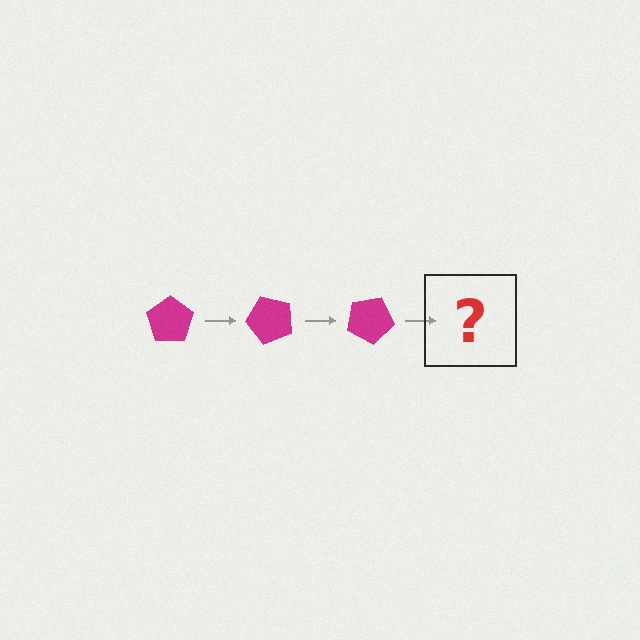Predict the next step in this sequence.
The next step is a magenta pentagon rotated 150 degrees.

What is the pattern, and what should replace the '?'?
The pattern is that the pentagon rotates 50 degrees each step. The '?' should be a magenta pentagon rotated 150 degrees.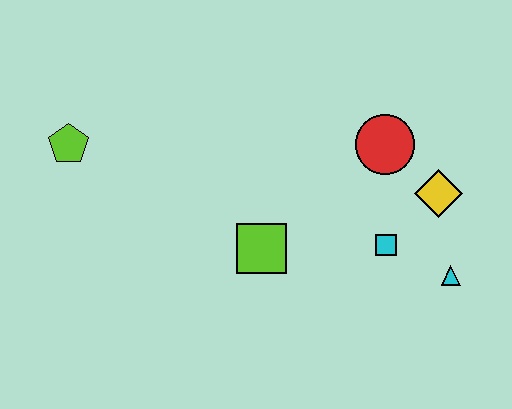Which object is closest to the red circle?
The yellow diamond is closest to the red circle.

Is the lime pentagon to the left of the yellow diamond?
Yes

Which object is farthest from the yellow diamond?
The lime pentagon is farthest from the yellow diamond.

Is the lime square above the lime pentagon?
No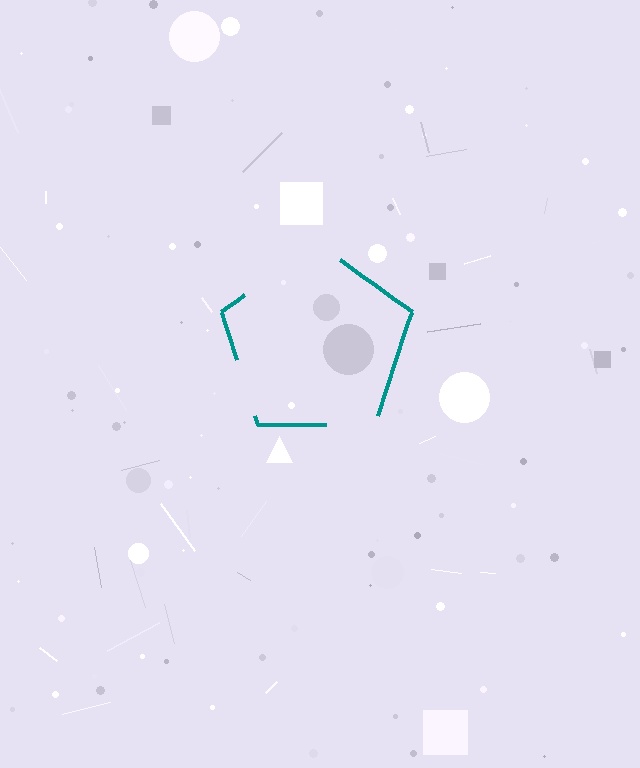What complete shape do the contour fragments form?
The contour fragments form a pentagon.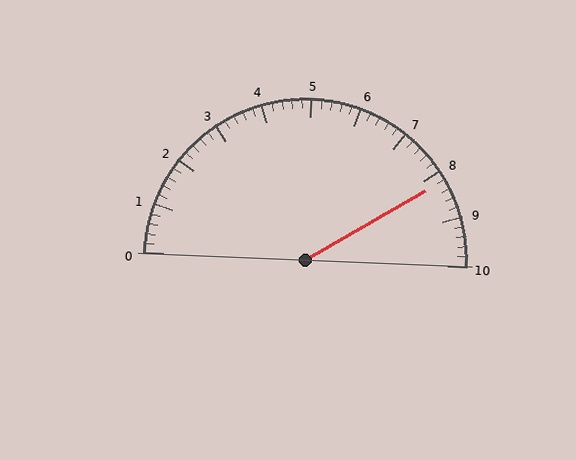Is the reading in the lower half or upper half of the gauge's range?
The reading is in the upper half of the range (0 to 10).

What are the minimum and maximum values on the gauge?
The gauge ranges from 0 to 10.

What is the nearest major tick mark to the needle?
The nearest major tick mark is 8.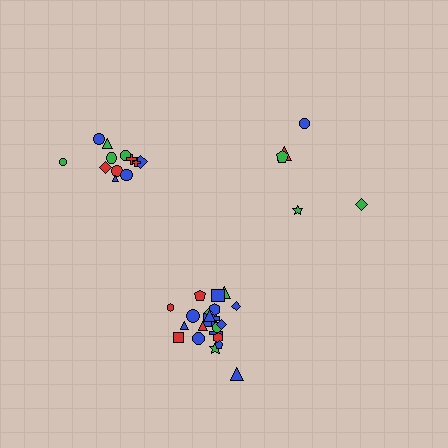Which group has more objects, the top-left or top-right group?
The top-left group.